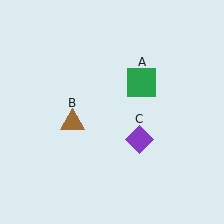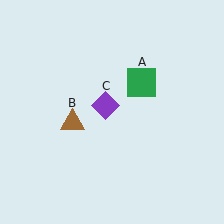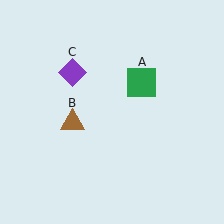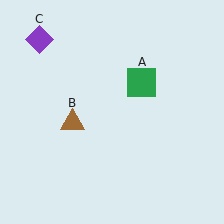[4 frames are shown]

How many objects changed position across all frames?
1 object changed position: purple diamond (object C).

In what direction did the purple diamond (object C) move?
The purple diamond (object C) moved up and to the left.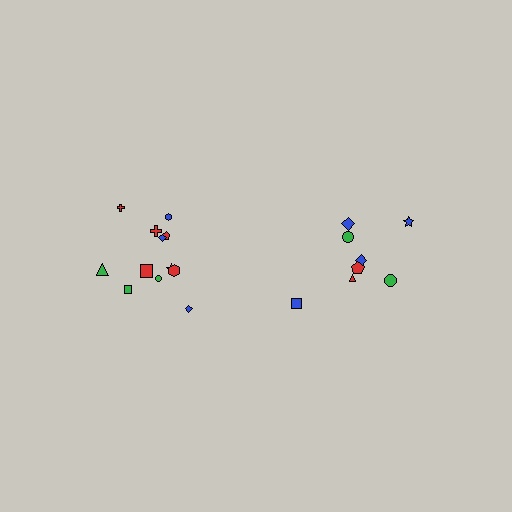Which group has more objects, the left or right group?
The left group.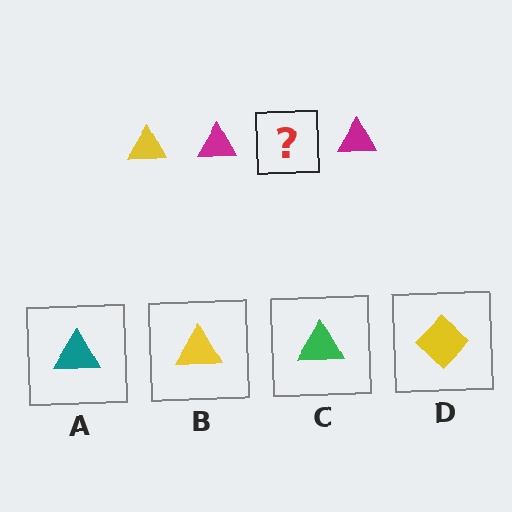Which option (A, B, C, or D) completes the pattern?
B.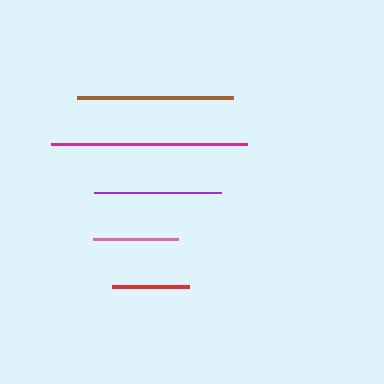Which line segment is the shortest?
The red line is the shortest at approximately 78 pixels.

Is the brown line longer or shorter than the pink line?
The brown line is longer than the pink line.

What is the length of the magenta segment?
The magenta segment is approximately 195 pixels long.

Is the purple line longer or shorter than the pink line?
The purple line is longer than the pink line.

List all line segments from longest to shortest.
From longest to shortest: magenta, brown, purple, pink, red.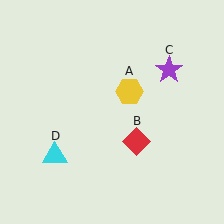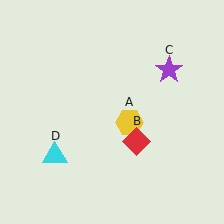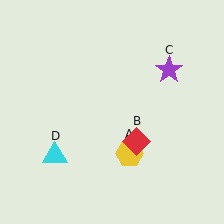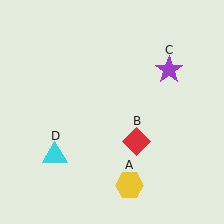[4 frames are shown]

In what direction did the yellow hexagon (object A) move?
The yellow hexagon (object A) moved down.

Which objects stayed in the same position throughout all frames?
Red diamond (object B) and purple star (object C) and cyan triangle (object D) remained stationary.